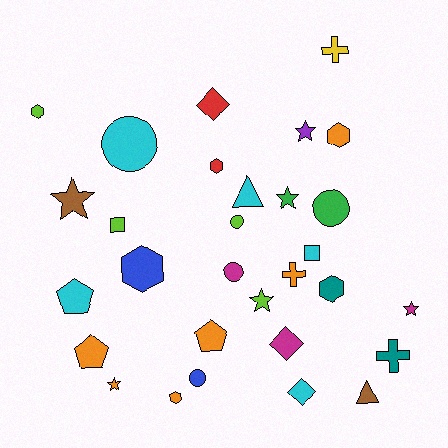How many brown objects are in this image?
There are 2 brown objects.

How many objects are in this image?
There are 30 objects.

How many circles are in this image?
There are 5 circles.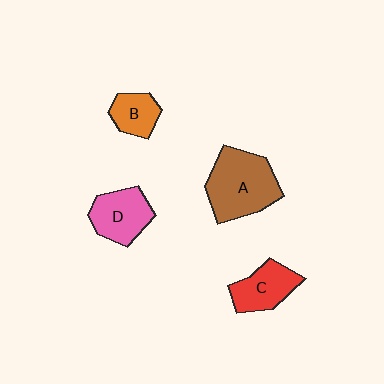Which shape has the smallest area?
Shape B (orange).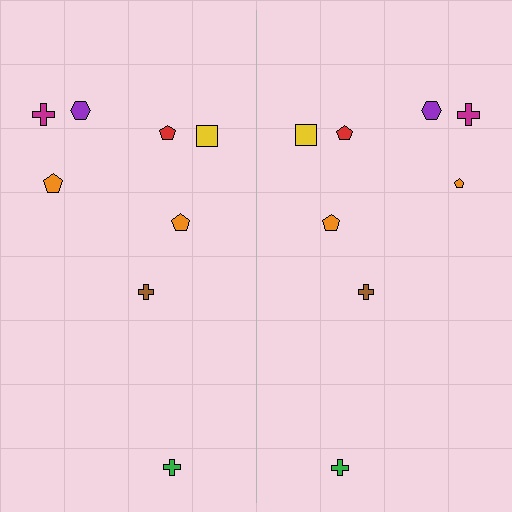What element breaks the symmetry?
The orange pentagon on the right side has a different size than its mirror counterpart.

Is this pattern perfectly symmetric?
No, the pattern is not perfectly symmetric. The orange pentagon on the right side has a different size than its mirror counterpart.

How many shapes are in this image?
There are 16 shapes in this image.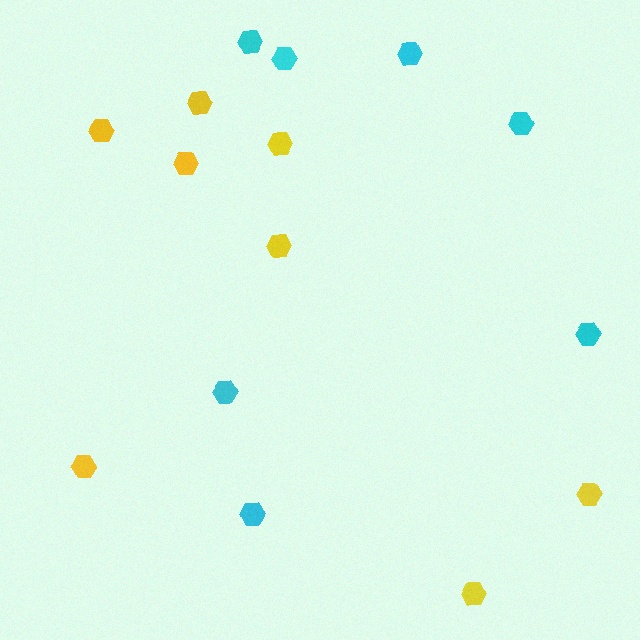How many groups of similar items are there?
There are 2 groups: one group of yellow hexagons (8) and one group of cyan hexagons (7).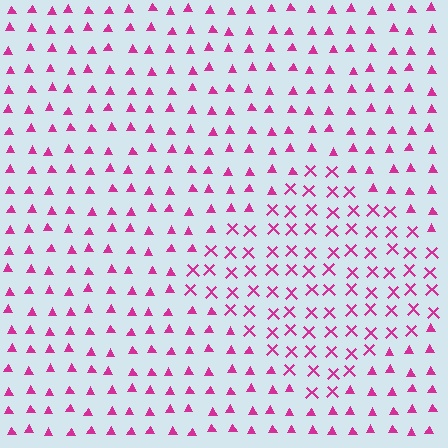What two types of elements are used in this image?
The image uses X marks inside the diamond region and triangles outside it.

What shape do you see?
I see a diamond.